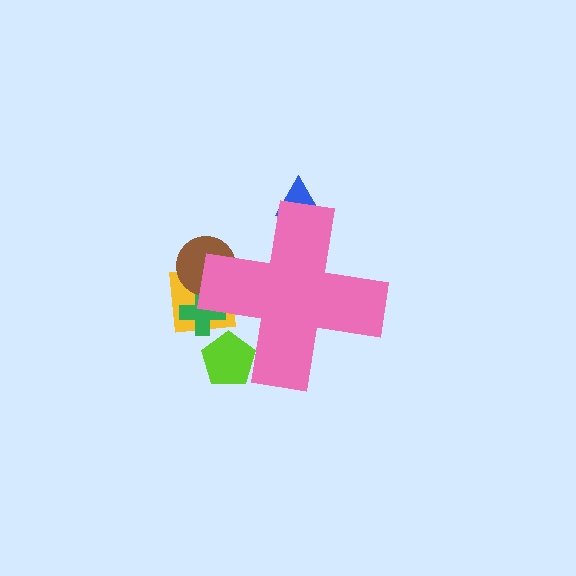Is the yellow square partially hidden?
Yes, the yellow square is partially hidden behind the pink cross.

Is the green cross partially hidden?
Yes, the green cross is partially hidden behind the pink cross.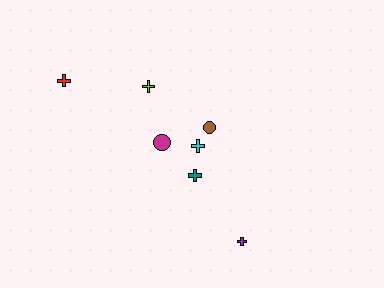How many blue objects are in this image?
There are no blue objects.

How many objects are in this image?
There are 7 objects.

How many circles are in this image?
There are 2 circles.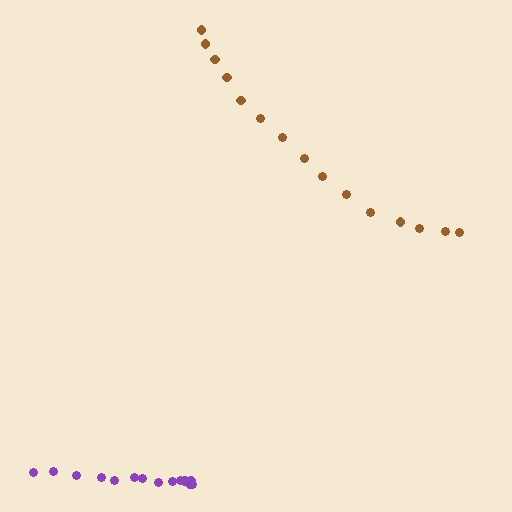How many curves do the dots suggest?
There are 2 distinct paths.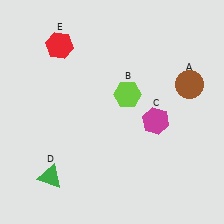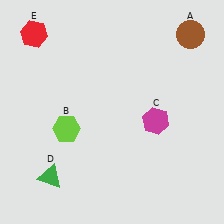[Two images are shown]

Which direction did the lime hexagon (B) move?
The lime hexagon (B) moved left.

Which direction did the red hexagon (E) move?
The red hexagon (E) moved left.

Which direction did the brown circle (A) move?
The brown circle (A) moved up.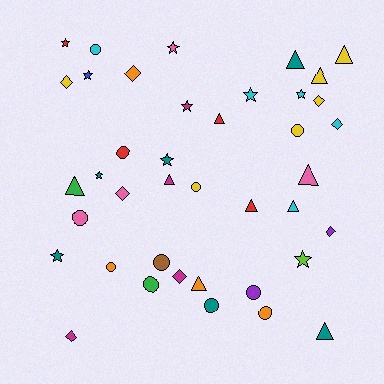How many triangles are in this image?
There are 11 triangles.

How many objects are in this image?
There are 40 objects.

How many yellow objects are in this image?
There are 6 yellow objects.